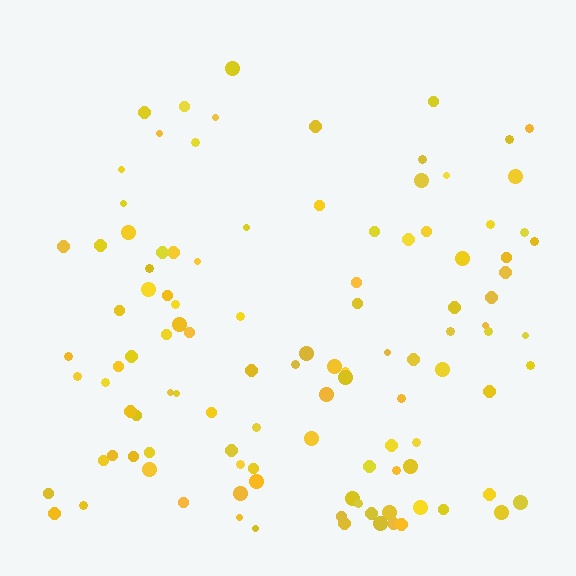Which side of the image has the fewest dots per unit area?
The top.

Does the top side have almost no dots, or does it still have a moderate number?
Still a moderate number, just noticeably fewer than the bottom.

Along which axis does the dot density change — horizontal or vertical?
Vertical.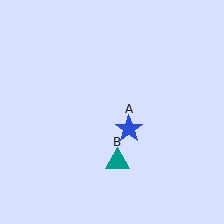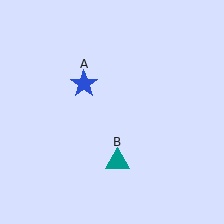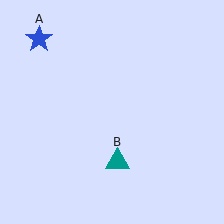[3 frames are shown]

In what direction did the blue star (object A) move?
The blue star (object A) moved up and to the left.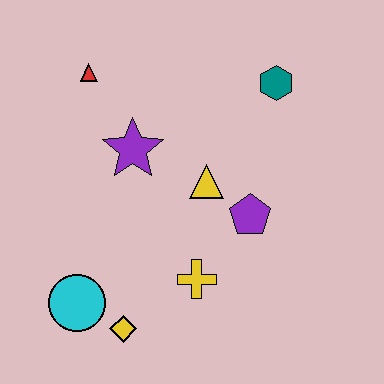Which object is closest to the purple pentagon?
The yellow triangle is closest to the purple pentagon.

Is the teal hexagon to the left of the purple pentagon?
No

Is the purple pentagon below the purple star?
Yes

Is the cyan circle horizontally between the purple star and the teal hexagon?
No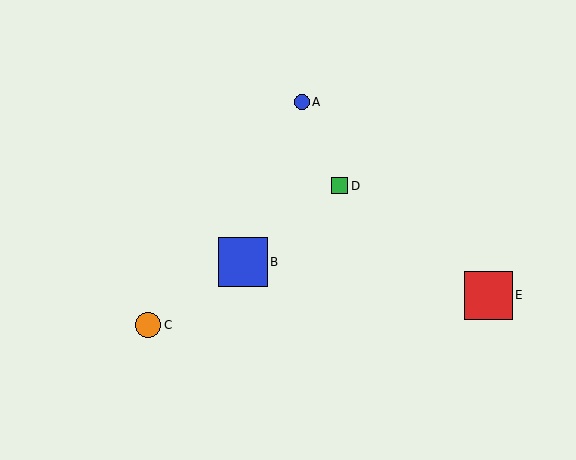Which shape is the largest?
The blue square (labeled B) is the largest.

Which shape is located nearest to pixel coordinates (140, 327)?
The orange circle (labeled C) at (148, 325) is nearest to that location.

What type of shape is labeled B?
Shape B is a blue square.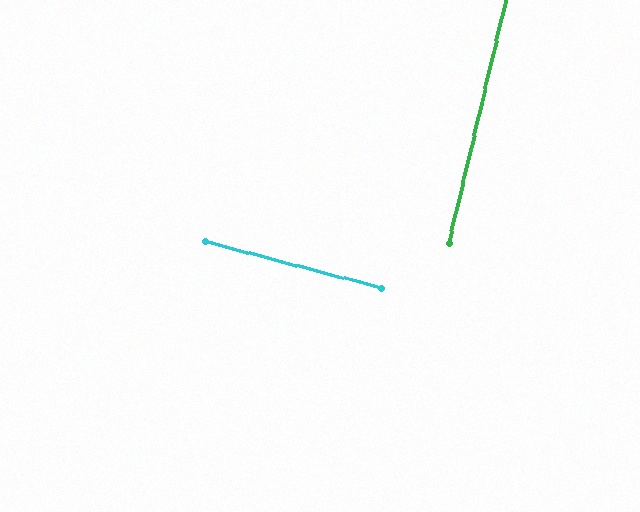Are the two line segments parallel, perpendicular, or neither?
Perpendicular — they meet at approximately 89°.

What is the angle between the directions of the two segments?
Approximately 89 degrees.